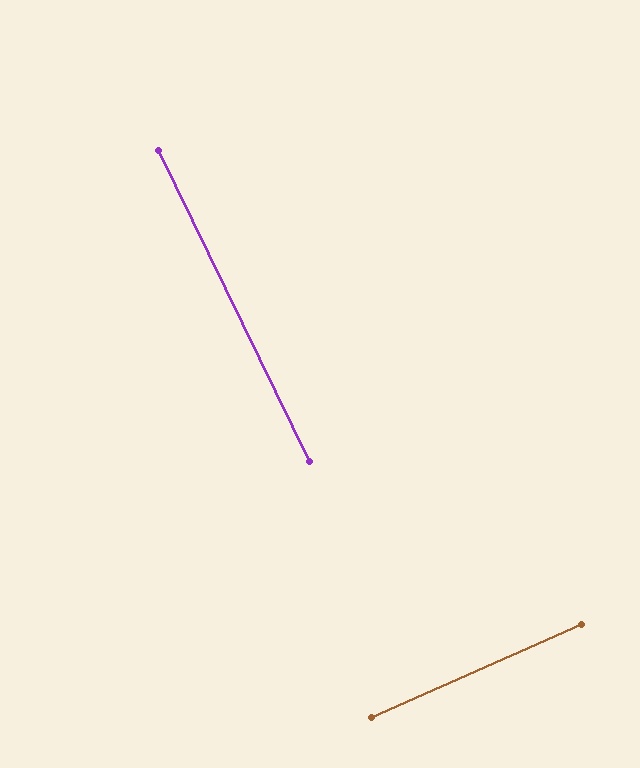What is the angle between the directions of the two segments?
Approximately 88 degrees.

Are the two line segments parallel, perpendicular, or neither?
Perpendicular — they meet at approximately 88°.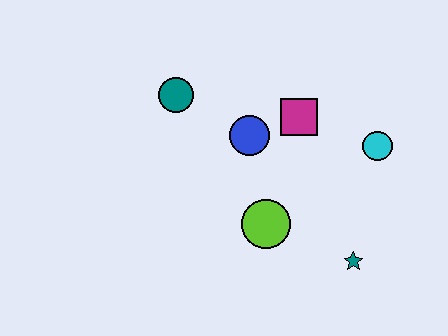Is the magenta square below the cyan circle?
No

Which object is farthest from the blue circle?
The teal star is farthest from the blue circle.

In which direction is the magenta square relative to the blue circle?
The magenta square is to the right of the blue circle.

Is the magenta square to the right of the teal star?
No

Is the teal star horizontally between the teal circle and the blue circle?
No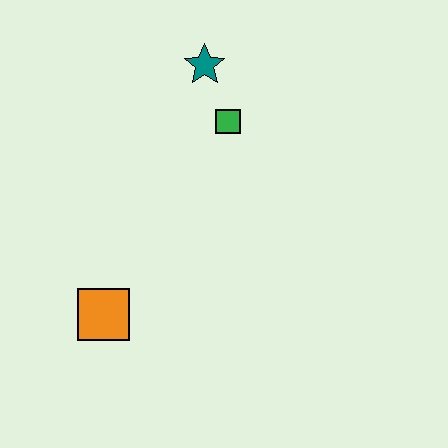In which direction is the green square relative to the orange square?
The green square is above the orange square.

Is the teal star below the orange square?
No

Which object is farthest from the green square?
The orange square is farthest from the green square.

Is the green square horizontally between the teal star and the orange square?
No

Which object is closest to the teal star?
The green square is closest to the teal star.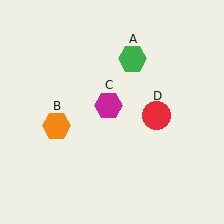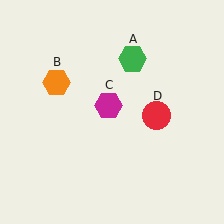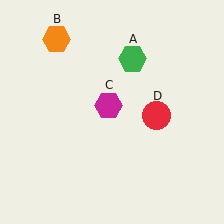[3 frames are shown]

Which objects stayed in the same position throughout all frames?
Green hexagon (object A) and magenta hexagon (object C) and red circle (object D) remained stationary.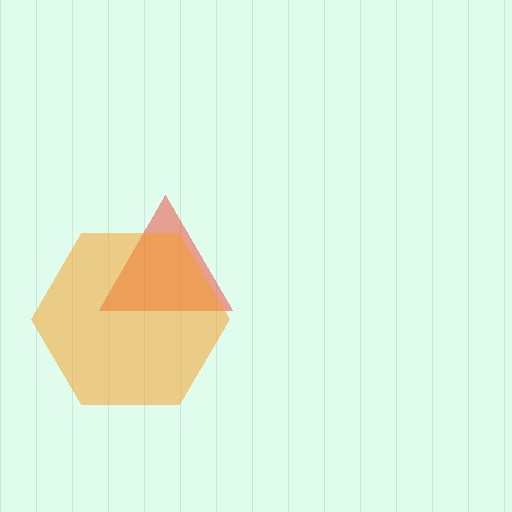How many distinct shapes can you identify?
There are 2 distinct shapes: a red triangle, an orange hexagon.